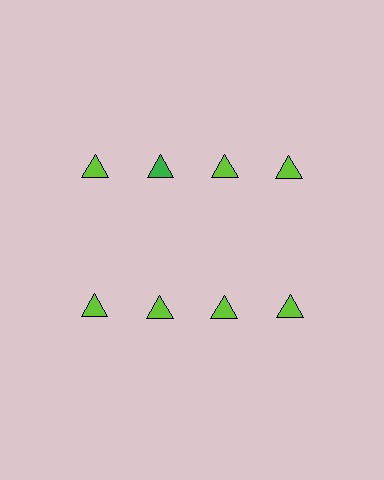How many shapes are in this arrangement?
There are 8 shapes arranged in a grid pattern.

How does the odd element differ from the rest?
It has a different color: green instead of lime.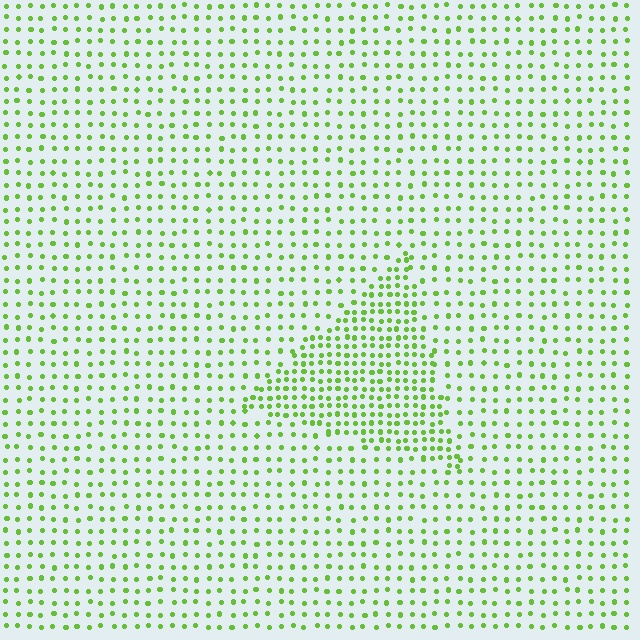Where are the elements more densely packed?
The elements are more densely packed inside the triangle boundary.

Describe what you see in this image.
The image contains small lime elements arranged at two different densities. A triangle-shaped region is visible where the elements are more densely packed than the surrounding area.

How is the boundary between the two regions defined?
The boundary is defined by a change in element density (approximately 1.9x ratio). All elements are the same color, size, and shape.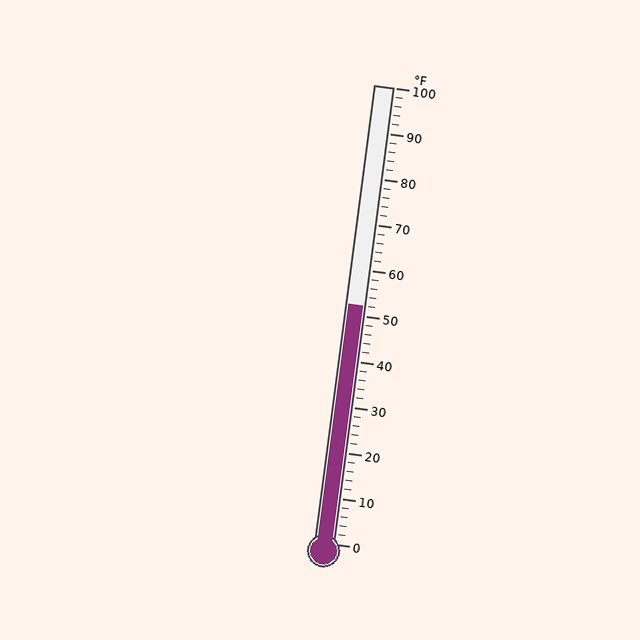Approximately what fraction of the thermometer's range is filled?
The thermometer is filled to approximately 50% of its range.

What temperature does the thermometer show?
The thermometer shows approximately 52°F.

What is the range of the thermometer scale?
The thermometer scale ranges from 0°F to 100°F.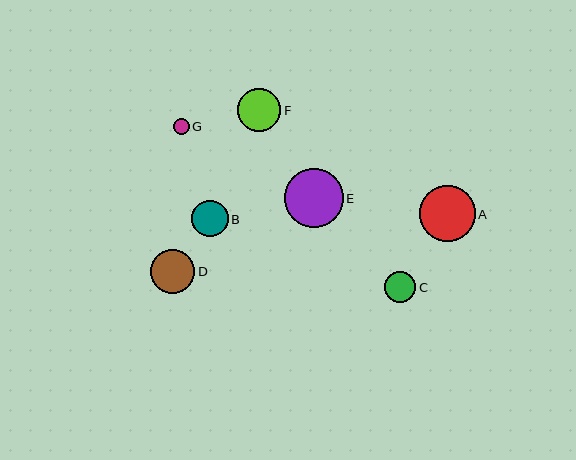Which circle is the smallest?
Circle G is the smallest with a size of approximately 16 pixels.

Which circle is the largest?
Circle E is the largest with a size of approximately 59 pixels.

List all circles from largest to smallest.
From largest to smallest: E, A, D, F, B, C, G.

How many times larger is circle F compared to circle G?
Circle F is approximately 2.8 times the size of circle G.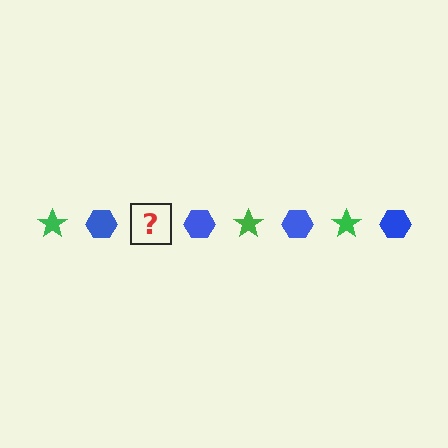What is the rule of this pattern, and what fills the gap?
The rule is that the pattern alternates between green star and blue hexagon. The gap should be filled with a green star.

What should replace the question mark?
The question mark should be replaced with a green star.